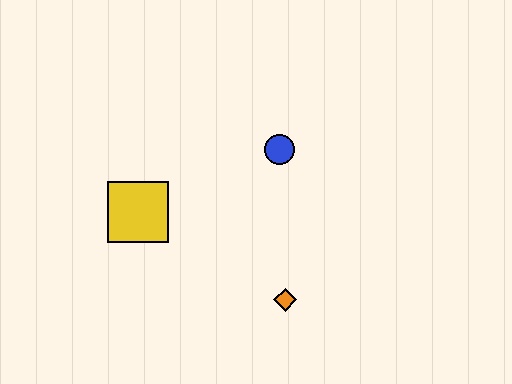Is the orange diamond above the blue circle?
No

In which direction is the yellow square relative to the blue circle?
The yellow square is to the left of the blue circle.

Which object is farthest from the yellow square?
The orange diamond is farthest from the yellow square.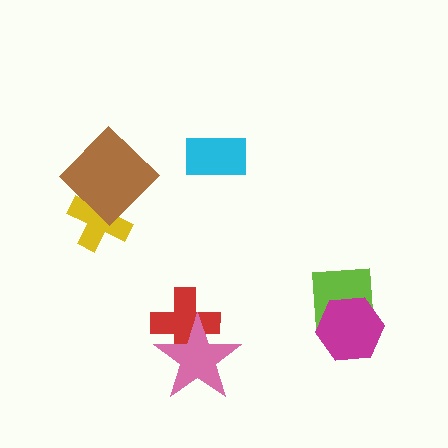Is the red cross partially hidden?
Yes, it is partially covered by another shape.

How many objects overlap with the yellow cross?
1 object overlaps with the yellow cross.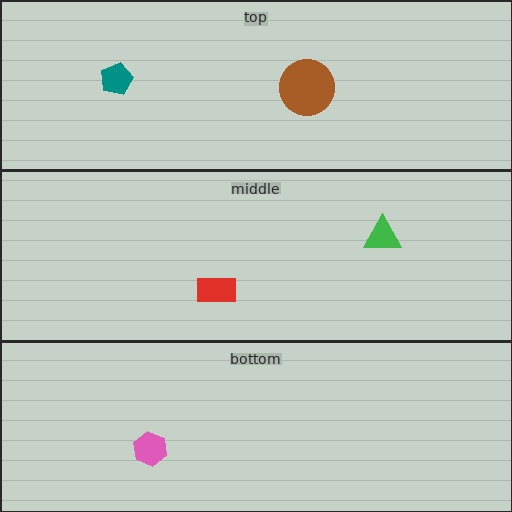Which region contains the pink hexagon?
The bottom region.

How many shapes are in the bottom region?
1.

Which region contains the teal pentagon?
The top region.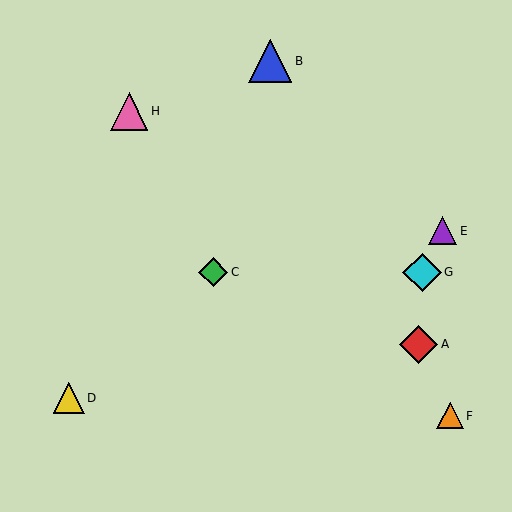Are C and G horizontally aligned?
Yes, both are at y≈272.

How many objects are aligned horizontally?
2 objects (C, G) are aligned horizontally.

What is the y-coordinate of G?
Object G is at y≈272.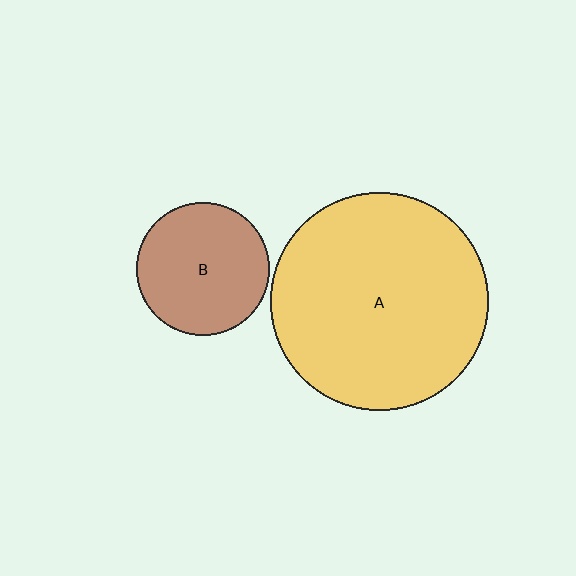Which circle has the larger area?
Circle A (yellow).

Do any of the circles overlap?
No, none of the circles overlap.